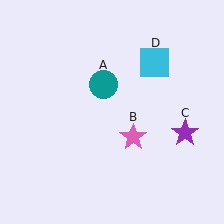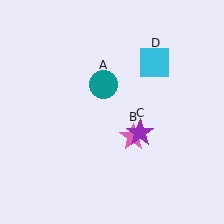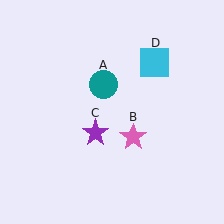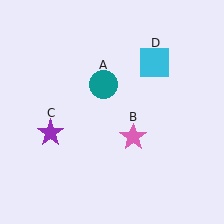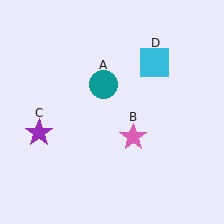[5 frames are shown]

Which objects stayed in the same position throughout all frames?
Teal circle (object A) and pink star (object B) and cyan square (object D) remained stationary.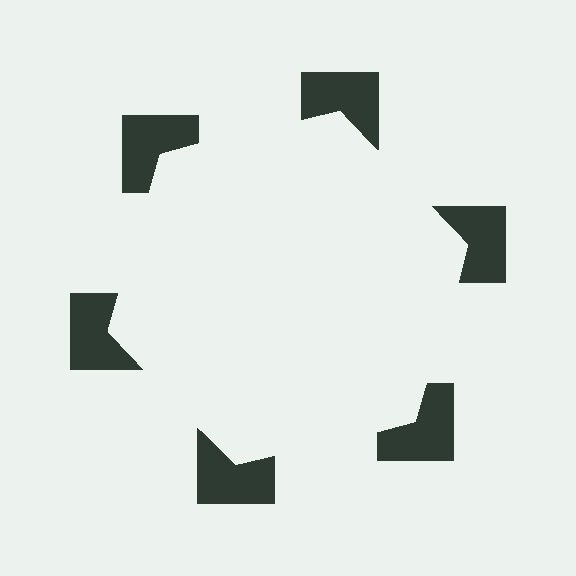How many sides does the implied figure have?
6 sides.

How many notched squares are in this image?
There are 6 — one at each vertex of the illusory hexagon.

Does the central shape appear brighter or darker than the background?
It typically appears slightly brighter than the background, even though no actual brightness change is drawn.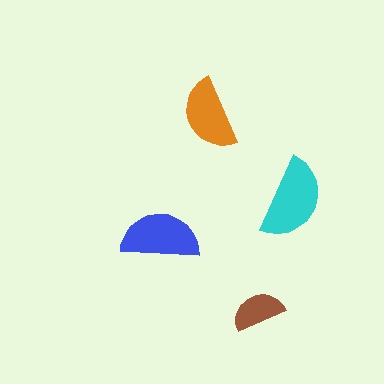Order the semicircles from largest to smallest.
the cyan one, the blue one, the orange one, the brown one.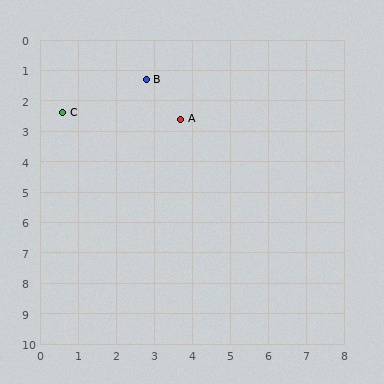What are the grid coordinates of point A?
Point A is at approximately (3.7, 2.6).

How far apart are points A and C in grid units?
Points A and C are about 3.1 grid units apart.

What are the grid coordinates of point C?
Point C is at approximately (0.6, 2.4).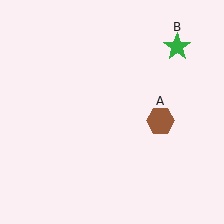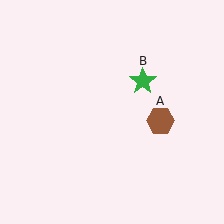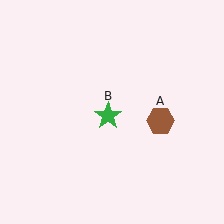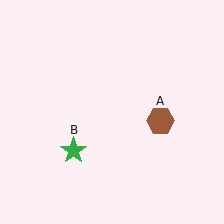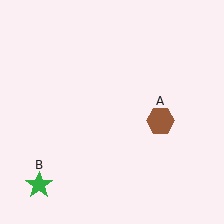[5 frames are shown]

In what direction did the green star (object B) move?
The green star (object B) moved down and to the left.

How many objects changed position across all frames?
1 object changed position: green star (object B).